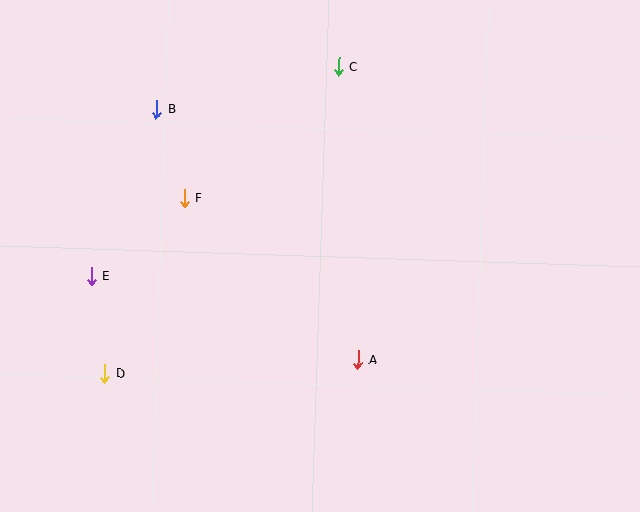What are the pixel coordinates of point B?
Point B is at (156, 109).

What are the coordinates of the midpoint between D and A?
The midpoint between D and A is at (231, 366).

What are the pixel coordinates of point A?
Point A is at (358, 360).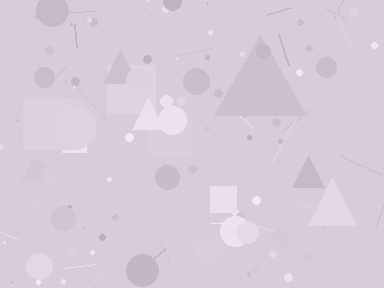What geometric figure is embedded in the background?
A triangle is embedded in the background.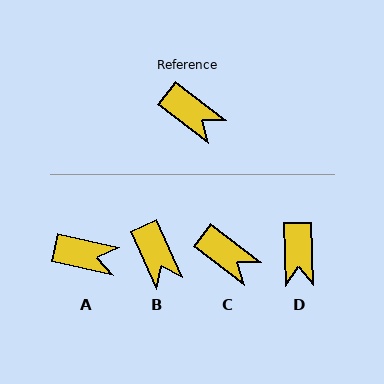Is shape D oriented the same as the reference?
No, it is off by about 51 degrees.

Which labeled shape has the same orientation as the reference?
C.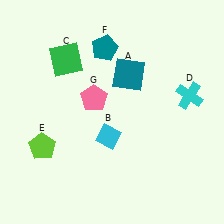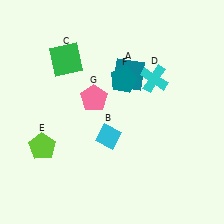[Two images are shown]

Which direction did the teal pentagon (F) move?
The teal pentagon (F) moved down.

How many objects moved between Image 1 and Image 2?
2 objects moved between the two images.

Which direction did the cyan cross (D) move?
The cyan cross (D) moved left.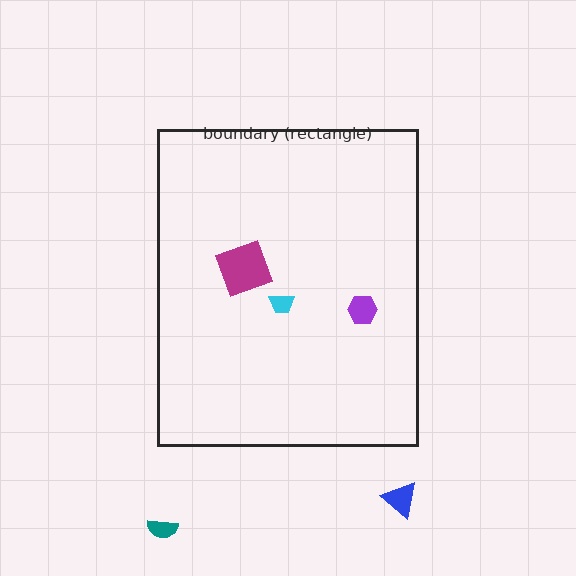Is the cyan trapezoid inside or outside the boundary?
Inside.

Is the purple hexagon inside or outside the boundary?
Inside.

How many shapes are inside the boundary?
3 inside, 2 outside.